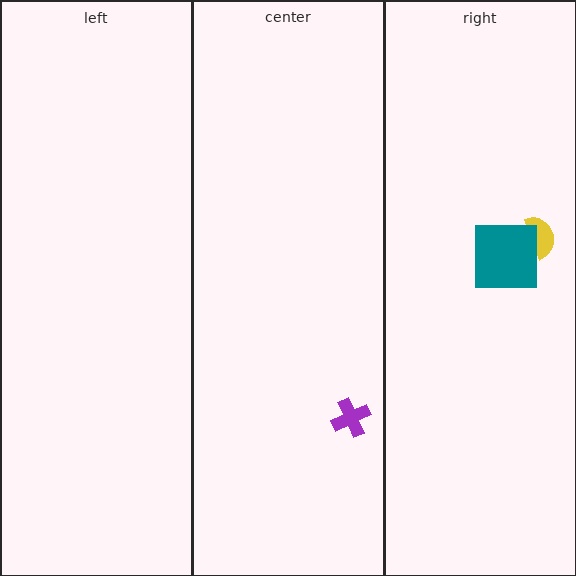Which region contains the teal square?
The right region.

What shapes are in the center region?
The purple cross.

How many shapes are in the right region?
2.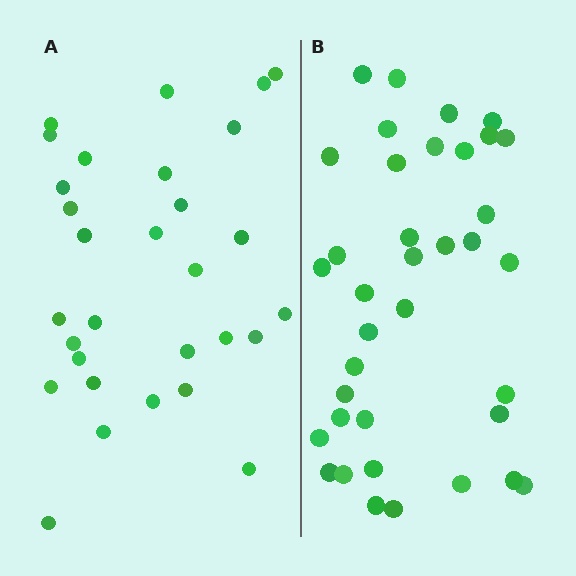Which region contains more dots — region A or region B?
Region B (the right region) has more dots.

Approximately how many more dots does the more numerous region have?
Region B has roughly 8 or so more dots than region A.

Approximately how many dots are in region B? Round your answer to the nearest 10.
About 40 dots. (The exact count is 37, which rounds to 40.)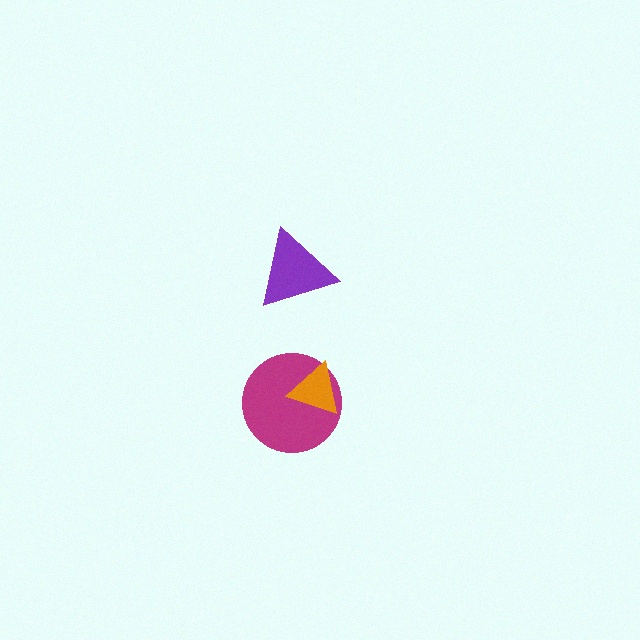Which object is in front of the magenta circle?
The orange triangle is in front of the magenta circle.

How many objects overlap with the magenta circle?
1 object overlaps with the magenta circle.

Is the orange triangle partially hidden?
No, no other shape covers it.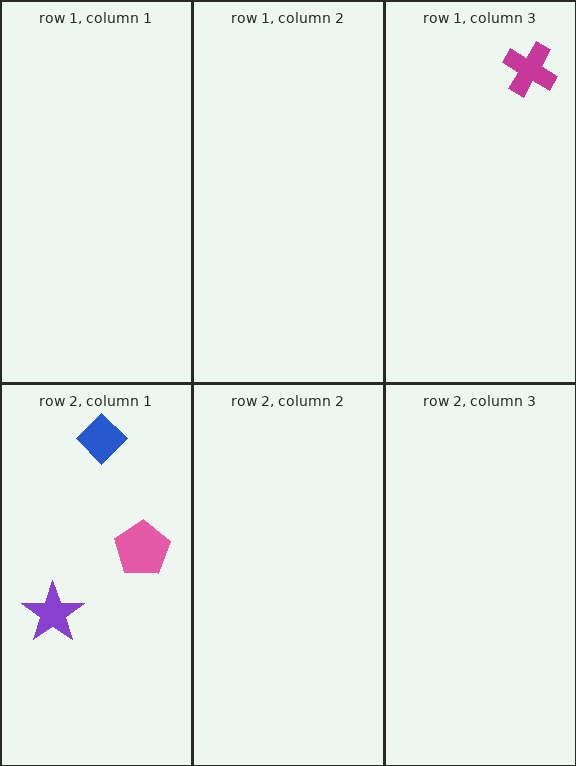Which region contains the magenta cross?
The row 1, column 3 region.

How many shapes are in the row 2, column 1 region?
3.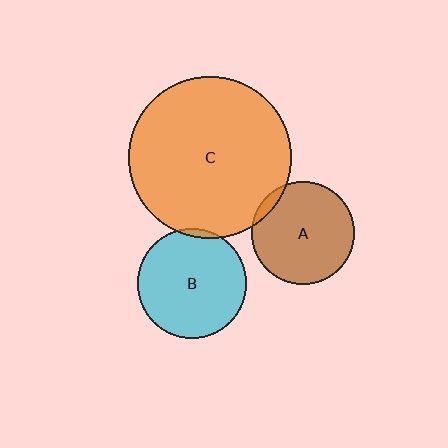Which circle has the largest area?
Circle C (orange).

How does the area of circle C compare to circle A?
Approximately 2.5 times.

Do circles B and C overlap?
Yes.